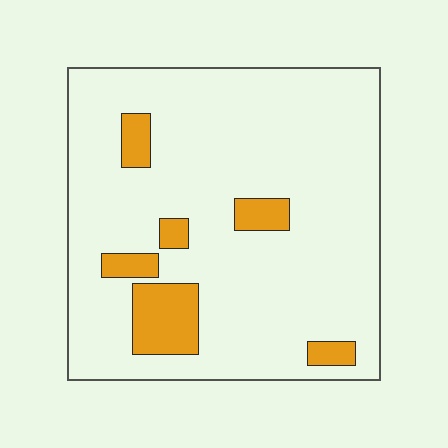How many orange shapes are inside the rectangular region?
6.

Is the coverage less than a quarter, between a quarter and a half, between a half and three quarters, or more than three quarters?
Less than a quarter.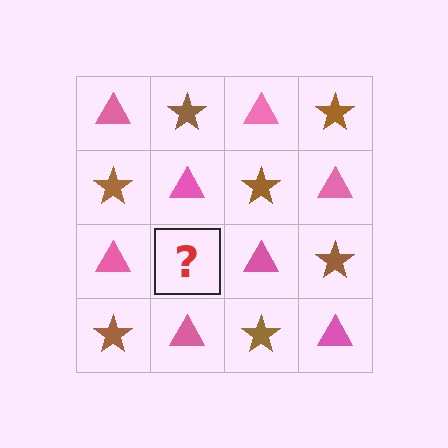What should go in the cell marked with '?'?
The missing cell should contain a brown star.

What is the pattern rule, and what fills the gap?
The rule is that it alternates pink triangle and brown star in a checkerboard pattern. The gap should be filled with a brown star.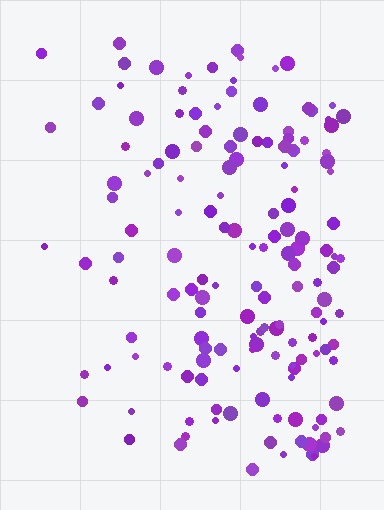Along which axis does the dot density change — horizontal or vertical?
Horizontal.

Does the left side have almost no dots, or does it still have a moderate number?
Still a moderate number, just noticeably fewer than the right.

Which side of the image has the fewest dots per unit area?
The left.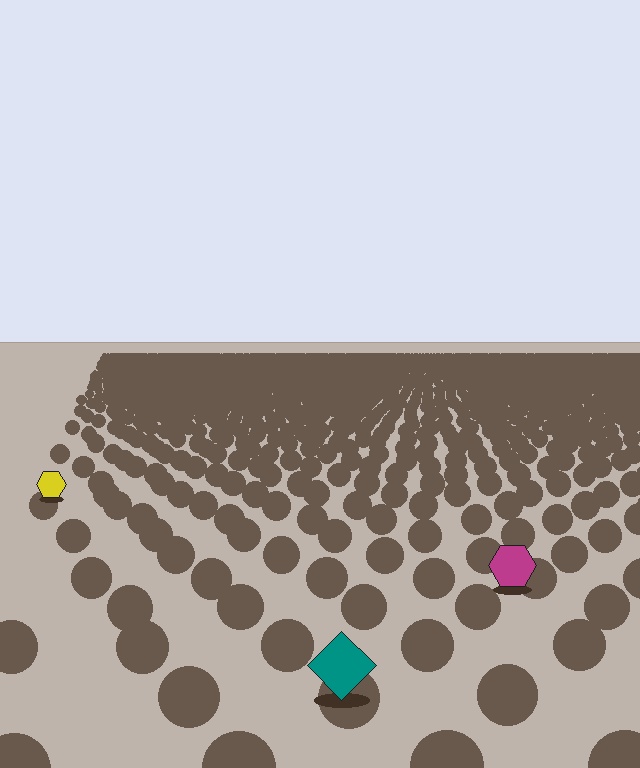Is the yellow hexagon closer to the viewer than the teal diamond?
No. The teal diamond is closer — you can tell from the texture gradient: the ground texture is coarser near it.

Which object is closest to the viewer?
The teal diamond is closest. The texture marks near it are larger and more spread out.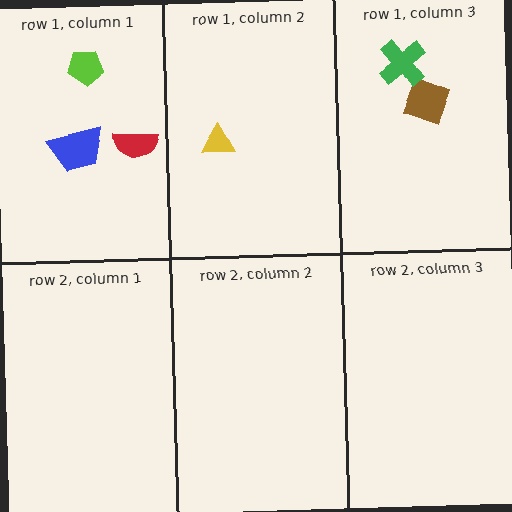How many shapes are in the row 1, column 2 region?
1.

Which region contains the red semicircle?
The row 1, column 1 region.